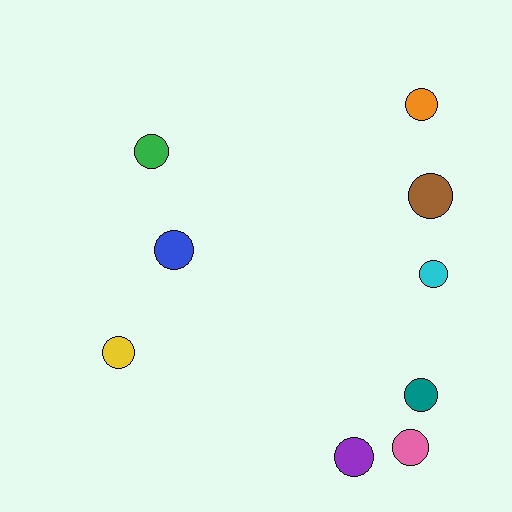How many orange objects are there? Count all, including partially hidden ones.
There is 1 orange object.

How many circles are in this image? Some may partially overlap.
There are 9 circles.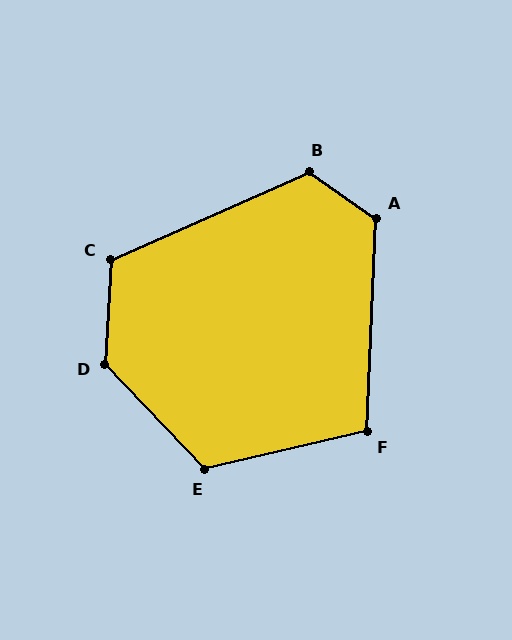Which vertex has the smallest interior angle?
F, at approximately 106 degrees.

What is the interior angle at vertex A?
Approximately 122 degrees (obtuse).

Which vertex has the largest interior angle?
D, at approximately 133 degrees.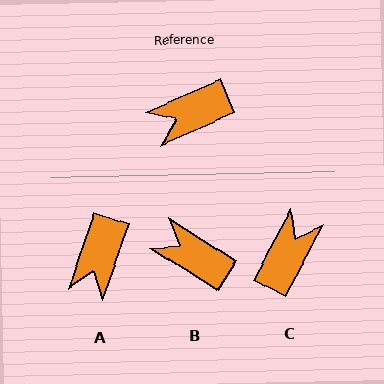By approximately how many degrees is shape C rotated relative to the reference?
Approximately 142 degrees clockwise.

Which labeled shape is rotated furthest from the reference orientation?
C, about 142 degrees away.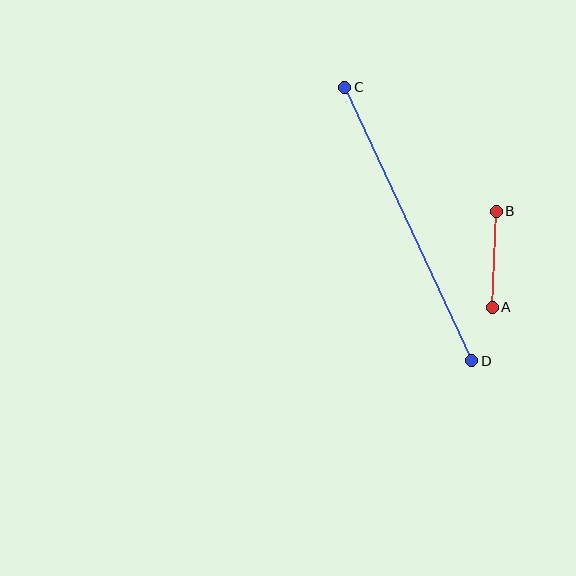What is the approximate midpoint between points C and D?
The midpoint is at approximately (408, 224) pixels.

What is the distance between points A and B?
The distance is approximately 96 pixels.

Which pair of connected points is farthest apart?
Points C and D are farthest apart.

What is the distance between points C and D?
The distance is approximately 301 pixels.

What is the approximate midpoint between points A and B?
The midpoint is at approximately (494, 259) pixels.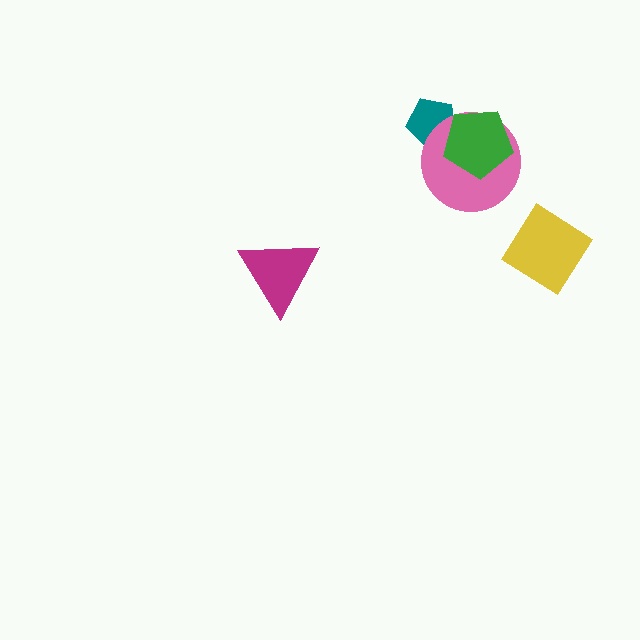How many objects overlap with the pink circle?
2 objects overlap with the pink circle.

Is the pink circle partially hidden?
Yes, it is partially covered by another shape.